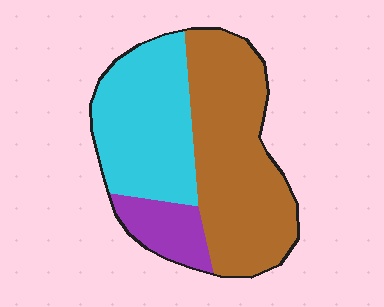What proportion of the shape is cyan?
Cyan takes up about three eighths (3/8) of the shape.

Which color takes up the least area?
Purple, at roughly 10%.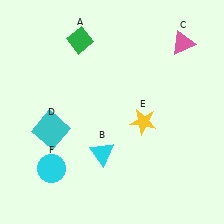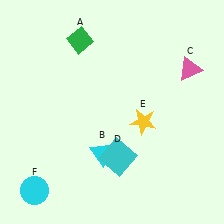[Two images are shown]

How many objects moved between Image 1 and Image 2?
3 objects moved between the two images.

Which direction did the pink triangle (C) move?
The pink triangle (C) moved down.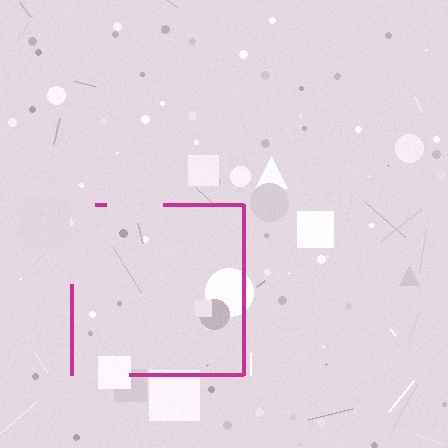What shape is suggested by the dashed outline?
The dashed outline suggests a square.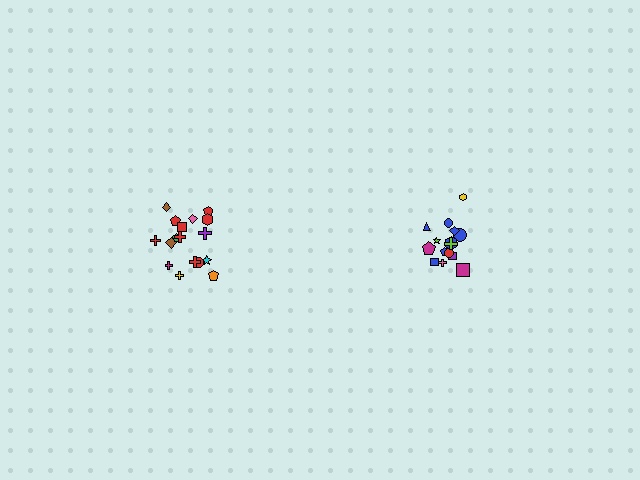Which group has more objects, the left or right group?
The left group.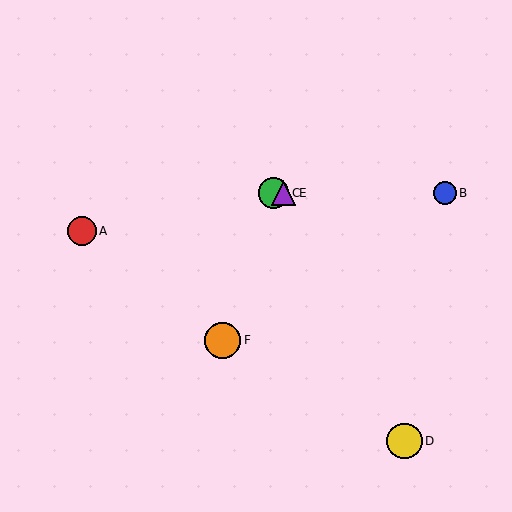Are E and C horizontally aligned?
Yes, both are at y≈193.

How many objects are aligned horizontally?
3 objects (B, C, E) are aligned horizontally.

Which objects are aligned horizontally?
Objects B, C, E are aligned horizontally.